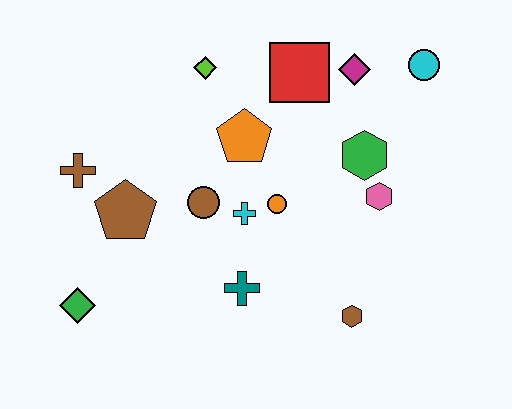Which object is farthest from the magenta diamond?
The green diamond is farthest from the magenta diamond.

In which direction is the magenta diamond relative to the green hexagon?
The magenta diamond is above the green hexagon.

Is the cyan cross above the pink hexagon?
No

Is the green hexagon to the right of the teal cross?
Yes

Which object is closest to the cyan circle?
The magenta diamond is closest to the cyan circle.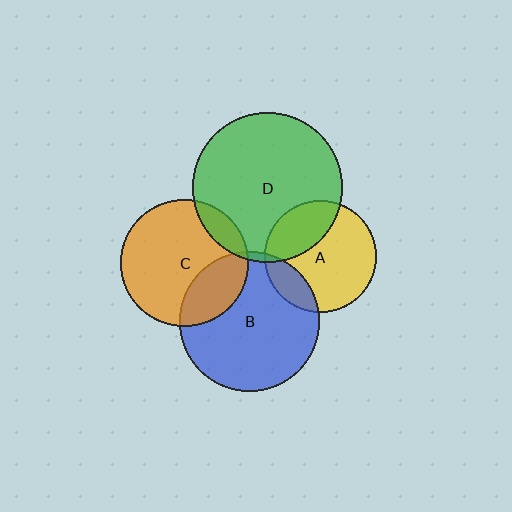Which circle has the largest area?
Circle D (green).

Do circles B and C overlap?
Yes.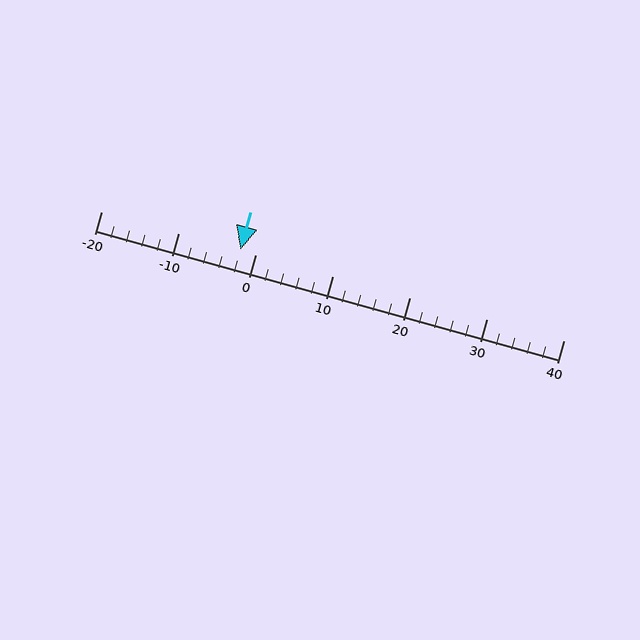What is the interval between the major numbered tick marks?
The major tick marks are spaced 10 units apart.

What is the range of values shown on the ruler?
The ruler shows values from -20 to 40.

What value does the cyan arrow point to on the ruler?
The cyan arrow points to approximately -2.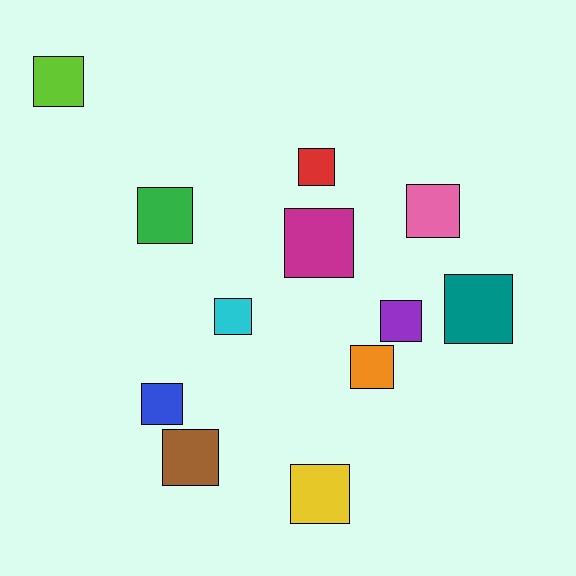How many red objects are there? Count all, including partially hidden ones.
There is 1 red object.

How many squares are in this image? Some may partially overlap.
There are 12 squares.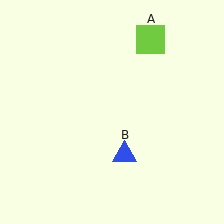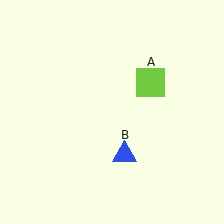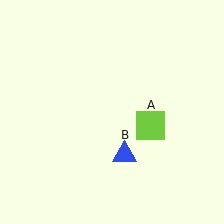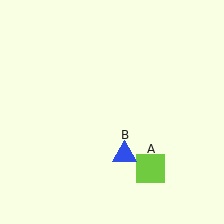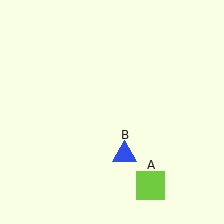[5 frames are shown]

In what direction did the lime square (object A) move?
The lime square (object A) moved down.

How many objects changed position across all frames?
1 object changed position: lime square (object A).